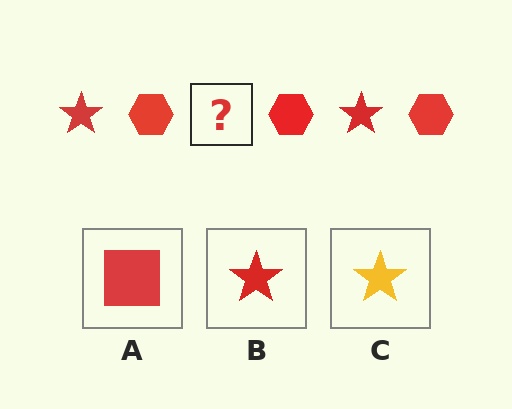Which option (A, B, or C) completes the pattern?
B.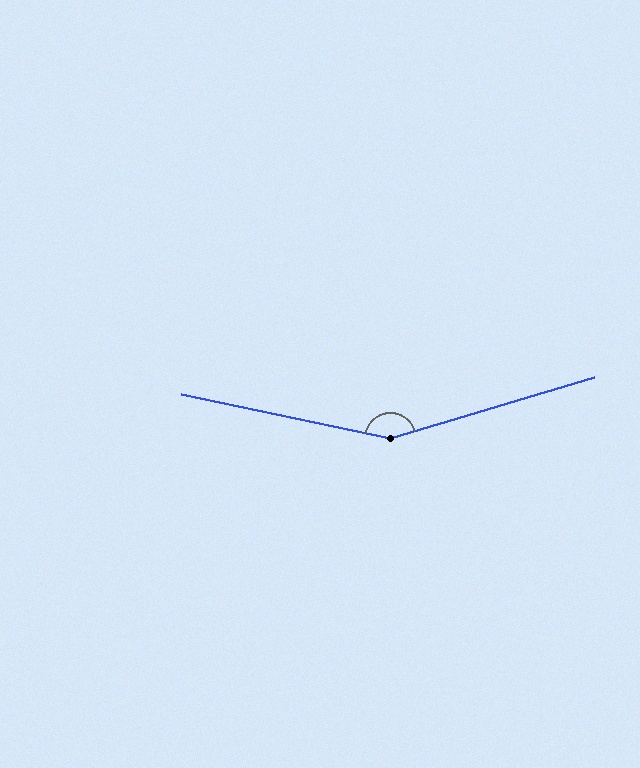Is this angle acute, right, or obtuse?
It is obtuse.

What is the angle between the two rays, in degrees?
Approximately 151 degrees.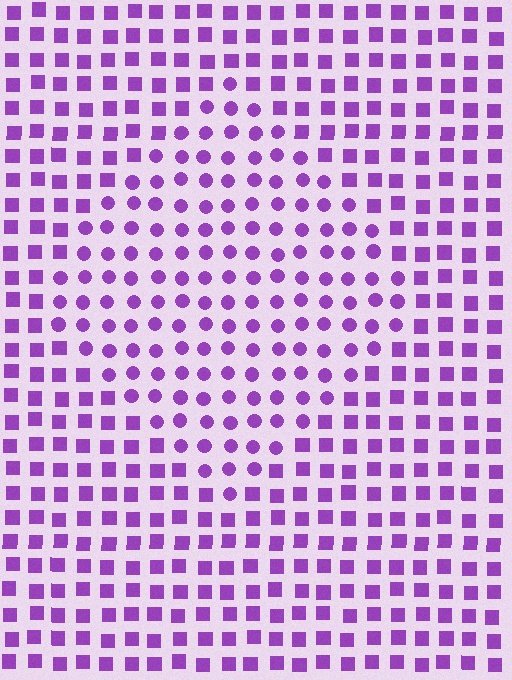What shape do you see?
I see a diamond.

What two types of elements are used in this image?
The image uses circles inside the diamond region and squares outside it.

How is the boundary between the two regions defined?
The boundary is defined by a change in element shape: circles inside vs. squares outside. All elements share the same color and spacing.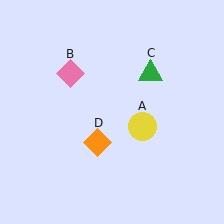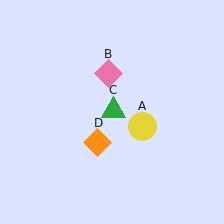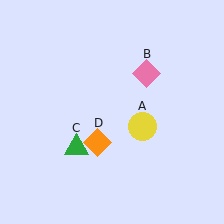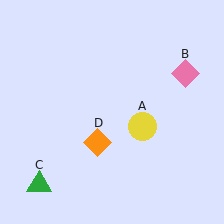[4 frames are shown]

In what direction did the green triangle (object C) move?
The green triangle (object C) moved down and to the left.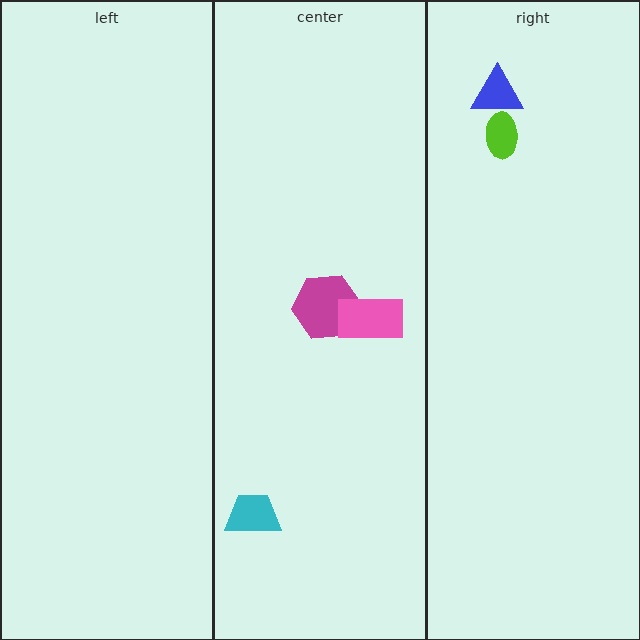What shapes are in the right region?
The blue triangle, the lime ellipse.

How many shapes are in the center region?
3.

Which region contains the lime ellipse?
The right region.